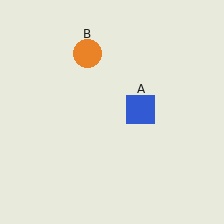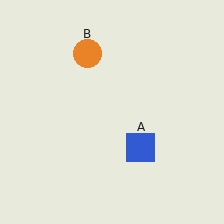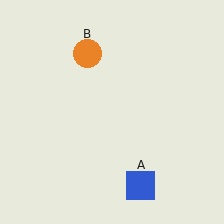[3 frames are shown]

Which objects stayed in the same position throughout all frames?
Orange circle (object B) remained stationary.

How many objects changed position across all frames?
1 object changed position: blue square (object A).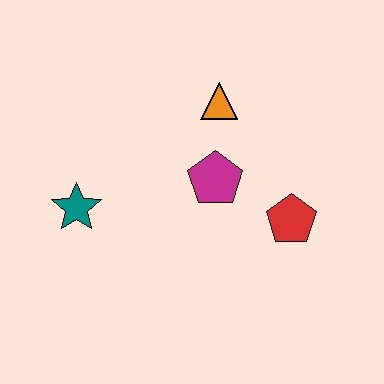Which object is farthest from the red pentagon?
The teal star is farthest from the red pentagon.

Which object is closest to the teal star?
The magenta pentagon is closest to the teal star.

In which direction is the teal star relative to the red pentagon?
The teal star is to the left of the red pentagon.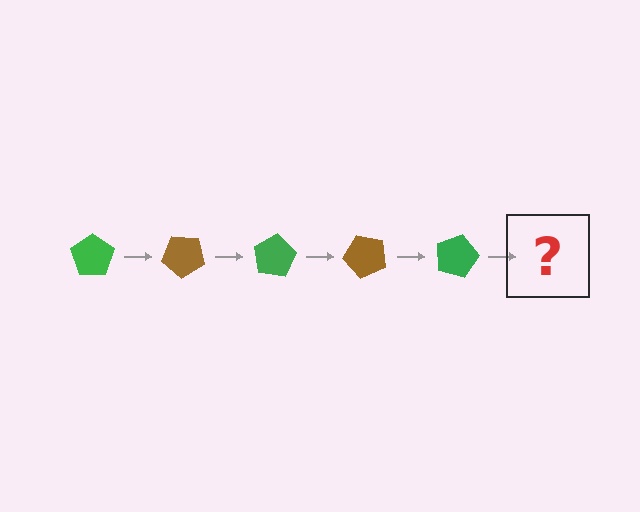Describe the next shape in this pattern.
It should be a brown pentagon, rotated 200 degrees from the start.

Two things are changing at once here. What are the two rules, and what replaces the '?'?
The two rules are that it rotates 40 degrees each step and the color cycles through green and brown. The '?' should be a brown pentagon, rotated 200 degrees from the start.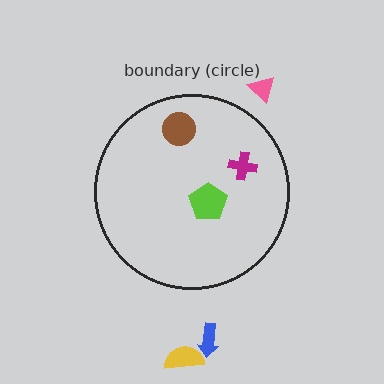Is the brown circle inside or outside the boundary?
Inside.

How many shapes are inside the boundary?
3 inside, 3 outside.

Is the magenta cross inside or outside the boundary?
Inside.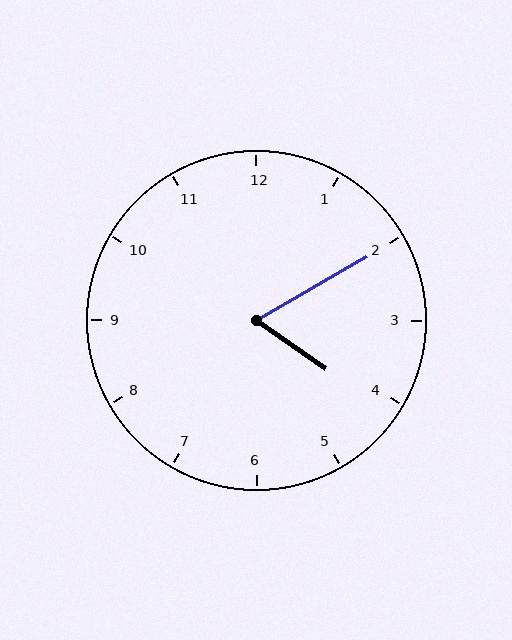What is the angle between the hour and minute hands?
Approximately 65 degrees.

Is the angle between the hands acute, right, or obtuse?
It is acute.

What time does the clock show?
4:10.